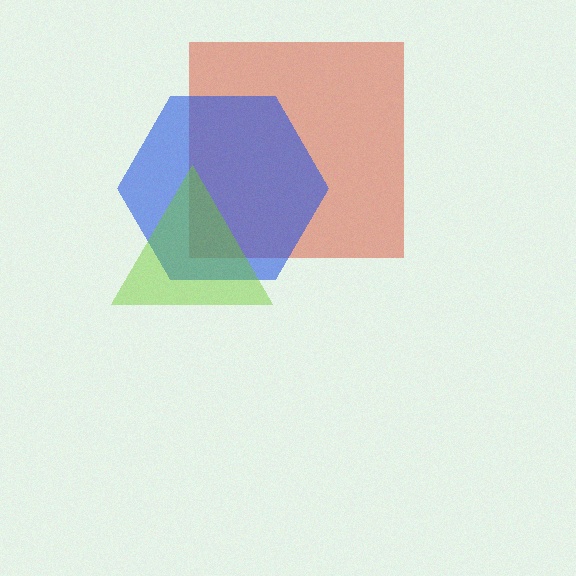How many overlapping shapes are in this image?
There are 3 overlapping shapes in the image.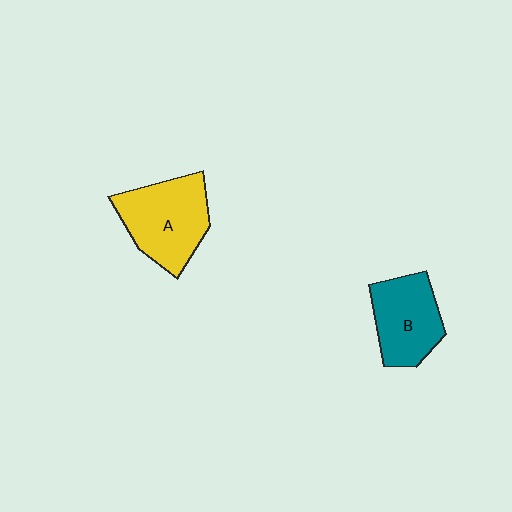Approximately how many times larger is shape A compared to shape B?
Approximately 1.2 times.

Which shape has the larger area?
Shape A (yellow).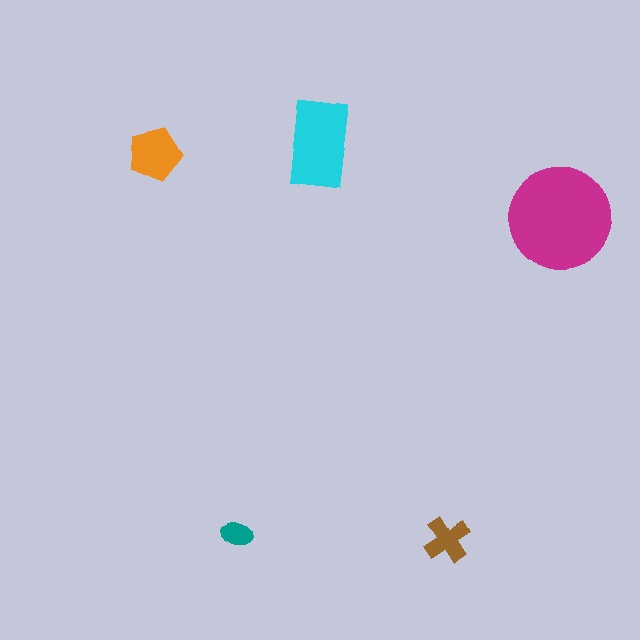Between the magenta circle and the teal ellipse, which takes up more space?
The magenta circle.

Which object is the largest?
The magenta circle.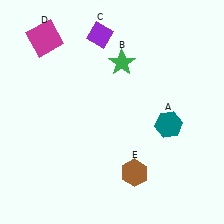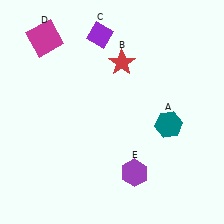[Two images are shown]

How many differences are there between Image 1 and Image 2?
There are 2 differences between the two images.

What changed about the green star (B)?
In Image 1, B is green. In Image 2, it changed to red.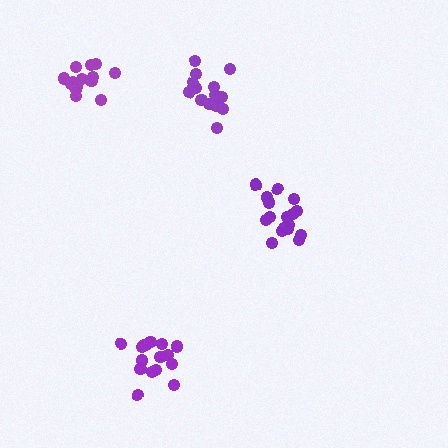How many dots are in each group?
Group 1: 15 dots, Group 2: 16 dots, Group 3: 17 dots, Group 4: 16 dots (64 total).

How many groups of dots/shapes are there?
There are 4 groups.